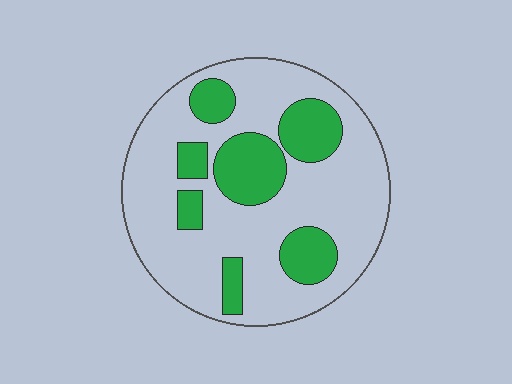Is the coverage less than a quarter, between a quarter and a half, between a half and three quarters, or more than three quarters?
Between a quarter and a half.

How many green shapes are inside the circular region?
7.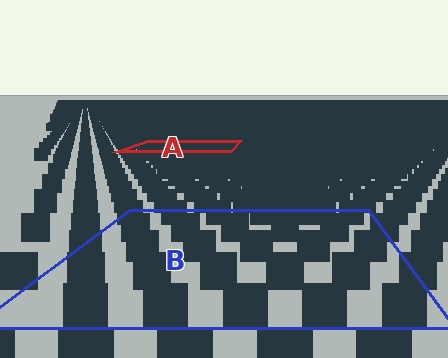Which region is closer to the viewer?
Region B is closer. The texture elements there are larger and more spread out.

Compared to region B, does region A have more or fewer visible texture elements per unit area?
Region A has more texture elements per unit area — they are packed more densely because it is farther away.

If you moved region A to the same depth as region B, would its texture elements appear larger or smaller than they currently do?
They would appear larger. At a closer depth, the same texture elements are projected at a bigger on-screen size.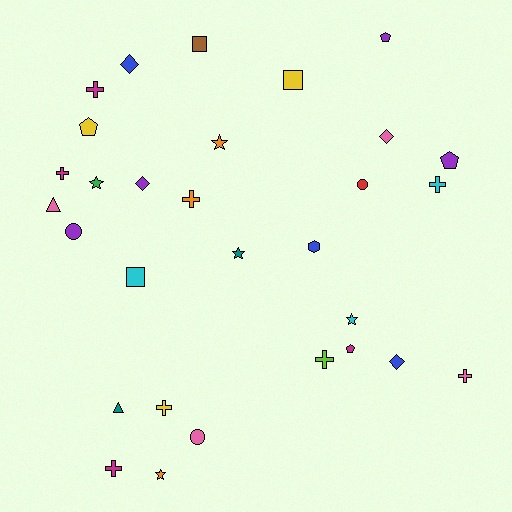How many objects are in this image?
There are 30 objects.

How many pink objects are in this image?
There are 4 pink objects.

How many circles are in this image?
There are 3 circles.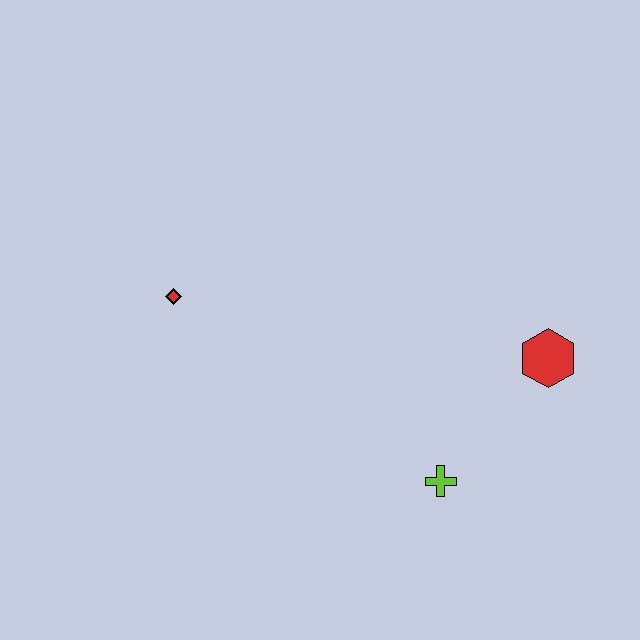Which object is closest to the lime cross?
The red hexagon is closest to the lime cross.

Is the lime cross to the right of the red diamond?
Yes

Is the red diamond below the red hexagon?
No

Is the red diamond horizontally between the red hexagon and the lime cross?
No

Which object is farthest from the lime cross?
The red diamond is farthest from the lime cross.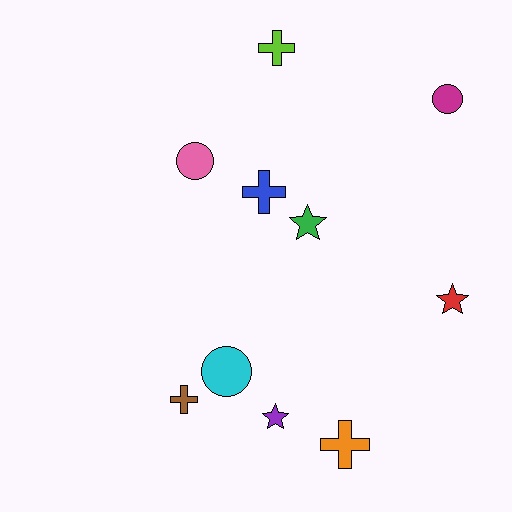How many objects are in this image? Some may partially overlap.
There are 10 objects.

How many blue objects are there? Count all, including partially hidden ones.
There is 1 blue object.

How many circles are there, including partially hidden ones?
There are 3 circles.